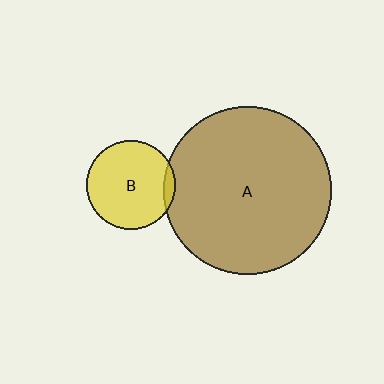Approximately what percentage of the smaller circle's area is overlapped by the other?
Approximately 5%.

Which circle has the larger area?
Circle A (brown).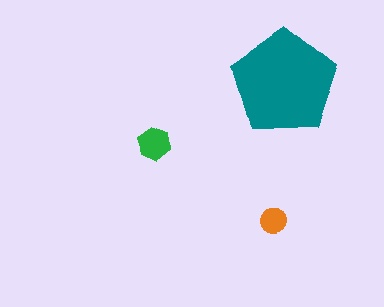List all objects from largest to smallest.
The teal pentagon, the green hexagon, the orange circle.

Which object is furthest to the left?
The green hexagon is leftmost.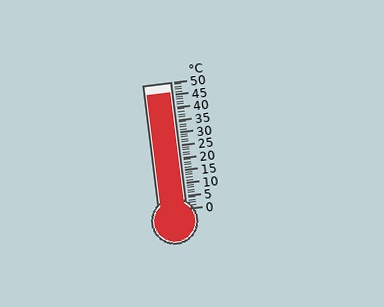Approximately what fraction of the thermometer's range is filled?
The thermometer is filled to approximately 90% of its range.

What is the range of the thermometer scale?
The thermometer scale ranges from 0°C to 50°C.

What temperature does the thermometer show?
The thermometer shows approximately 46°C.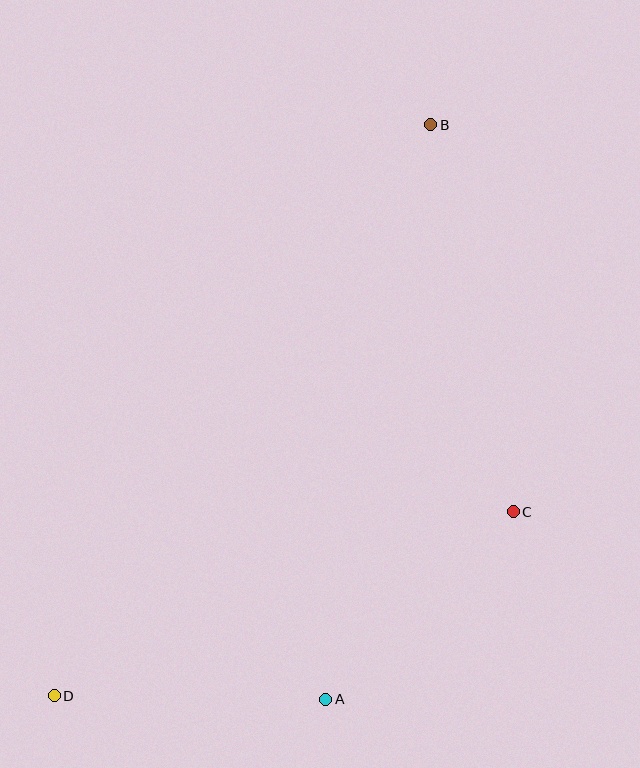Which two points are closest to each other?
Points A and C are closest to each other.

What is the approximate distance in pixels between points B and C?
The distance between B and C is approximately 396 pixels.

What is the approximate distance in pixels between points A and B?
The distance between A and B is approximately 584 pixels.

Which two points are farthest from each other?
Points B and D are farthest from each other.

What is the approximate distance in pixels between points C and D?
The distance between C and D is approximately 494 pixels.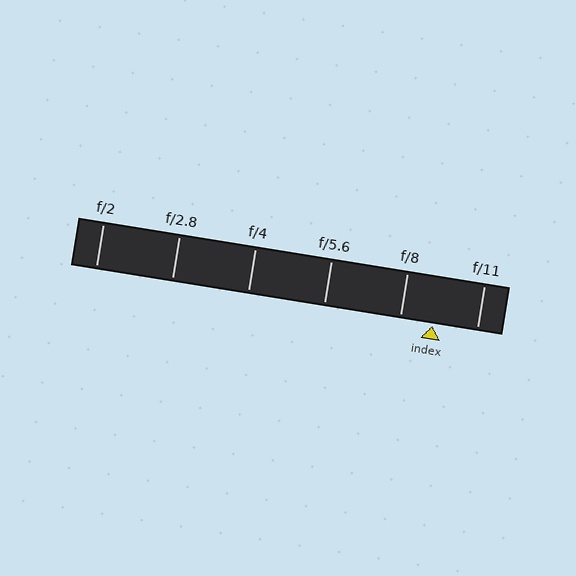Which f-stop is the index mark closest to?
The index mark is closest to f/8.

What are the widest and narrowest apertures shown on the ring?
The widest aperture shown is f/2 and the narrowest is f/11.